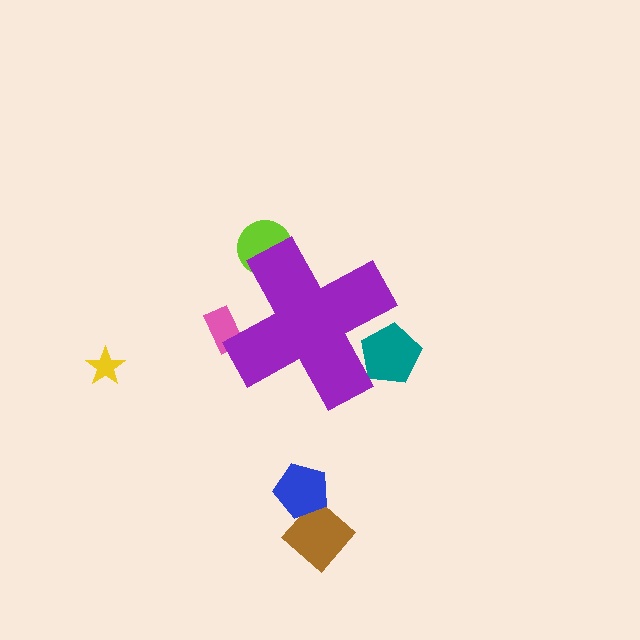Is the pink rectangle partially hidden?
Yes, the pink rectangle is partially hidden behind the purple cross.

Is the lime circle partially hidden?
Yes, the lime circle is partially hidden behind the purple cross.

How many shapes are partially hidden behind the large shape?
3 shapes are partially hidden.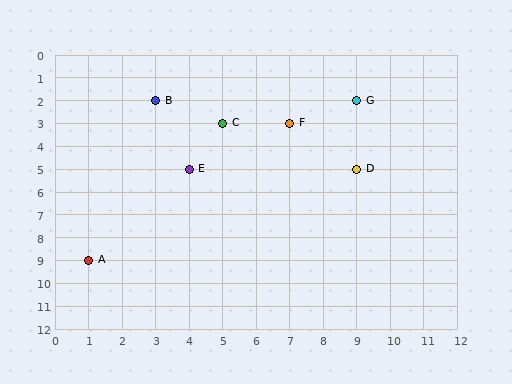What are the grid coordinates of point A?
Point A is at grid coordinates (1, 9).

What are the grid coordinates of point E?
Point E is at grid coordinates (4, 5).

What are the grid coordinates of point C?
Point C is at grid coordinates (5, 3).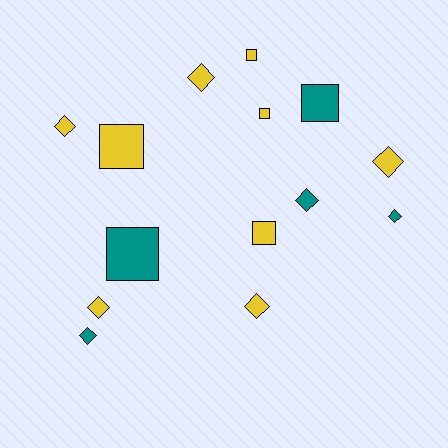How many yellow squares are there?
There are 4 yellow squares.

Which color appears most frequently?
Yellow, with 9 objects.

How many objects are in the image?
There are 14 objects.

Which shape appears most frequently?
Diamond, with 8 objects.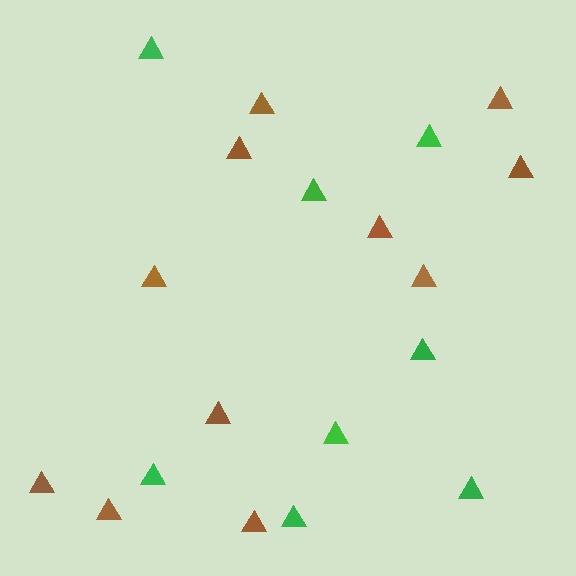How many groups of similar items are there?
There are 2 groups: one group of green triangles (8) and one group of brown triangles (11).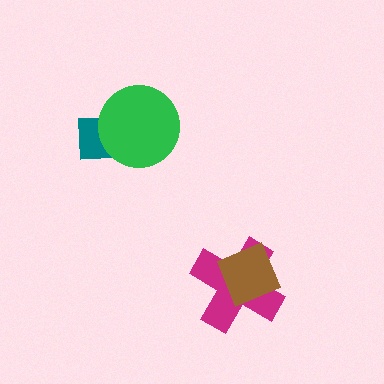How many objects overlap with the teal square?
1 object overlaps with the teal square.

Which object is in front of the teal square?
The green circle is in front of the teal square.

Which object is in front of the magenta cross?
The brown diamond is in front of the magenta cross.